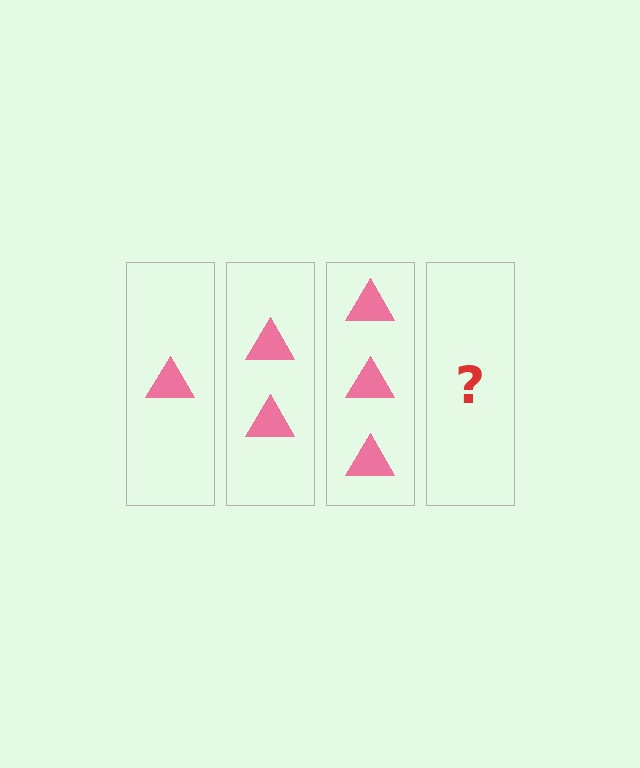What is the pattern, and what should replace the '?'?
The pattern is that each step adds one more triangle. The '?' should be 4 triangles.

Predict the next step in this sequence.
The next step is 4 triangles.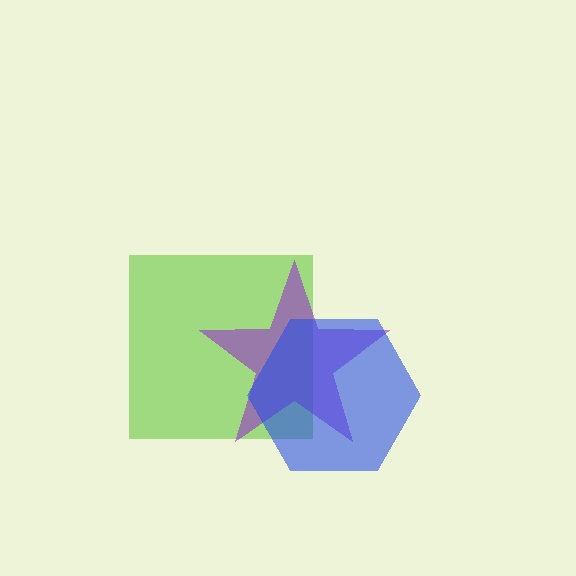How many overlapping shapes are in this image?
There are 3 overlapping shapes in the image.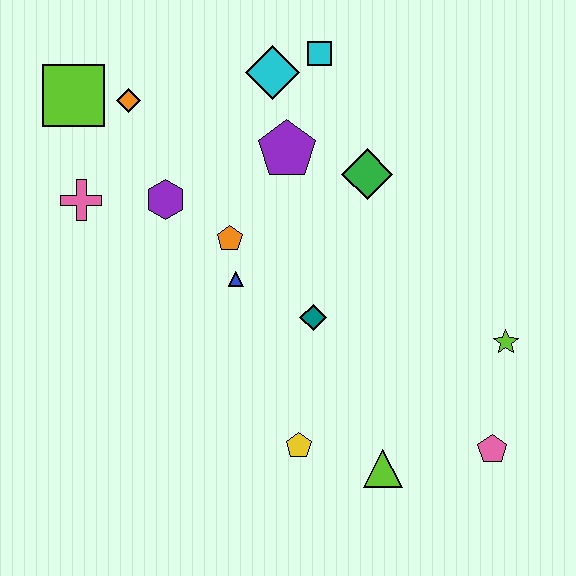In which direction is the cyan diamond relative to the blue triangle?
The cyan diamond is above the blue triangle.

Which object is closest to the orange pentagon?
The blue triangle is closest to the orange pentagon.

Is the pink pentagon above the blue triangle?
No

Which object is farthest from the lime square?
The pink pentagon is farthest from the lime square.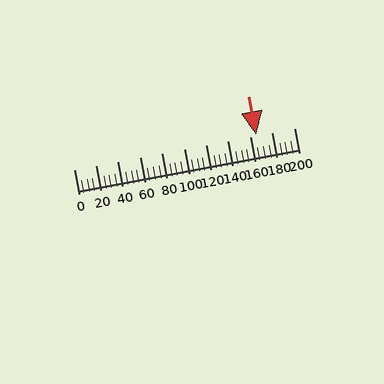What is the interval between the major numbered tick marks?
The major tick marks are spaced 20 units apart.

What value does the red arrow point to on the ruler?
The red arrow points to approximately 166.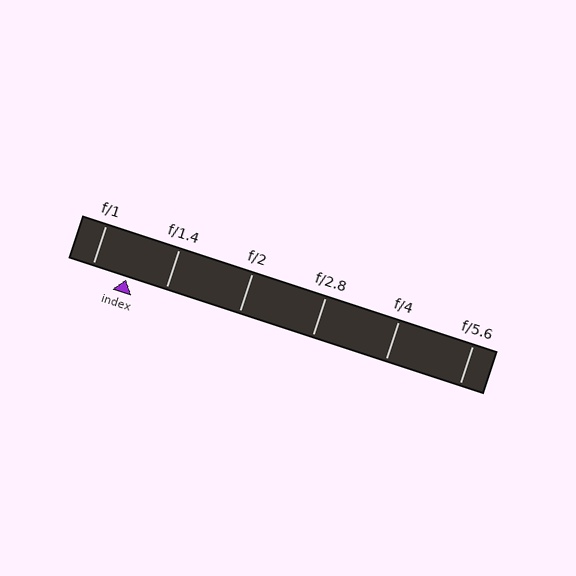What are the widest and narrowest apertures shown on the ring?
The widest aperture shown is f/1 and the narrowest is f/5.6.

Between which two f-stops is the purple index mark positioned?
The index mark is between f/1 and f/1.4.